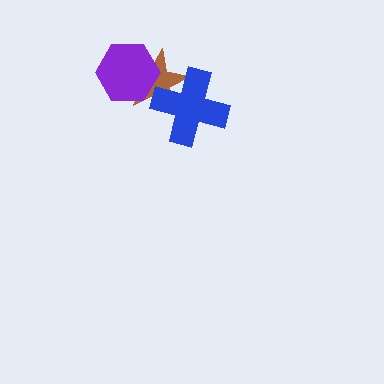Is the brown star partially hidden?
Yes, it is partially covered by another shape.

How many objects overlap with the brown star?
2 objects overlap with the brown star.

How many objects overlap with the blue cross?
1 object overlaps with the blue cross.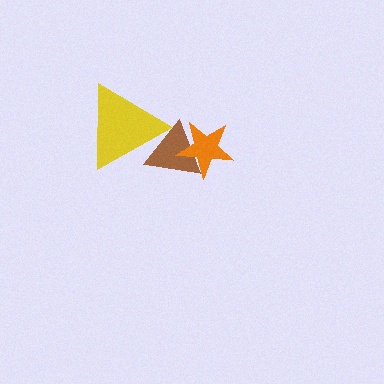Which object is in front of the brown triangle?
The orange star is in front of the brown triangle.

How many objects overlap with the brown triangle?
2 objects overlap with the brown triangle.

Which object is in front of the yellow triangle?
The brown triangle is in front of the yellow triangle.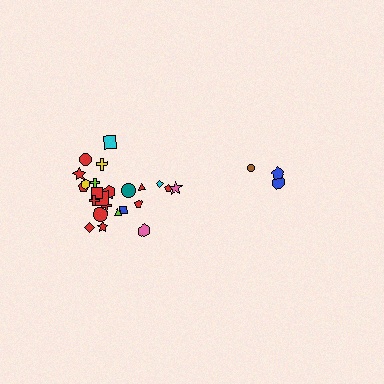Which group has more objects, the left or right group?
The left group.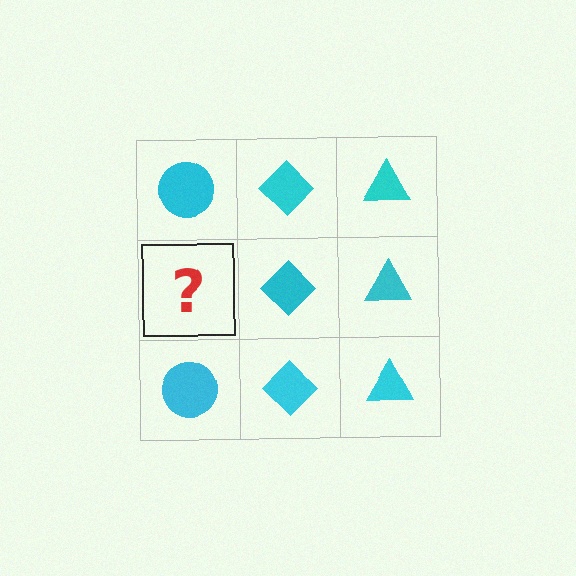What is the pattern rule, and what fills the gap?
The rule is that each column has a consistent shape. The gap should be filled with a cyan circle.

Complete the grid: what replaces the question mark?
The question mark should be replaced with a cyan circle.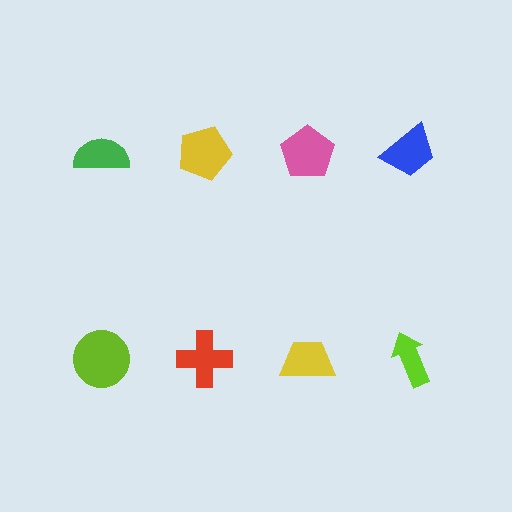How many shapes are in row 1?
4 shapes.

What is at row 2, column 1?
A lime circle.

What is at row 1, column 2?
A yellow pentagon.